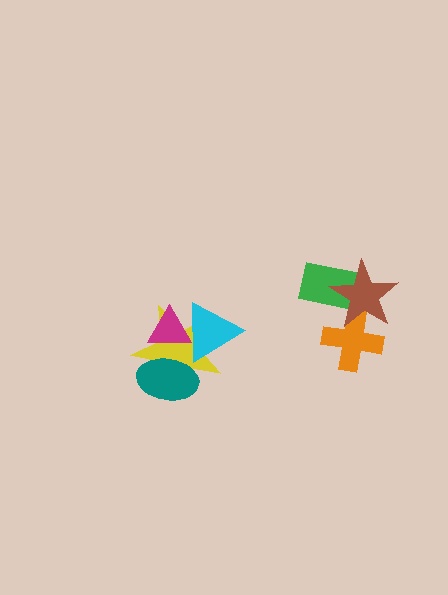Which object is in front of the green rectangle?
The brown star is in front of the green rectangle.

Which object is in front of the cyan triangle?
The magenta triangle is in front of the cyan triangle.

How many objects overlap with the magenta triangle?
3 objects overlap with the magenta triangle.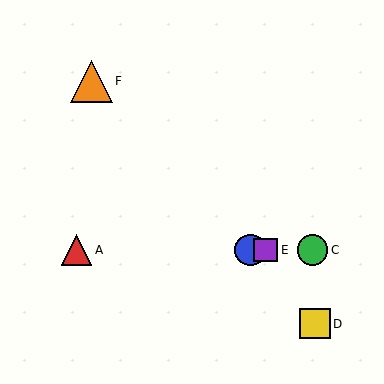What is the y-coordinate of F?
Object F is at y≈81.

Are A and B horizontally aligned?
Yes, both are at y≈250.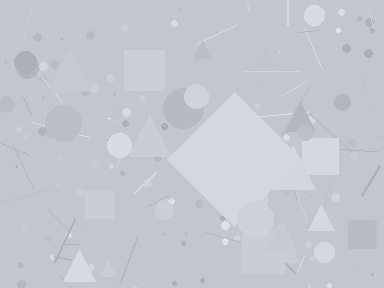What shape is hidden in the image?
A diamond is hidden in the image.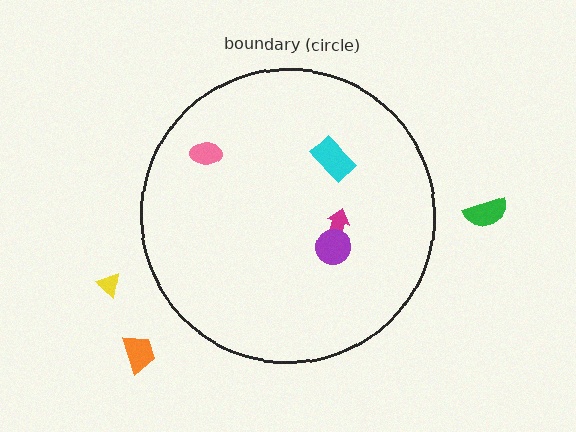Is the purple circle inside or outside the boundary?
Inside.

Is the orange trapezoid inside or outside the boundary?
Outside.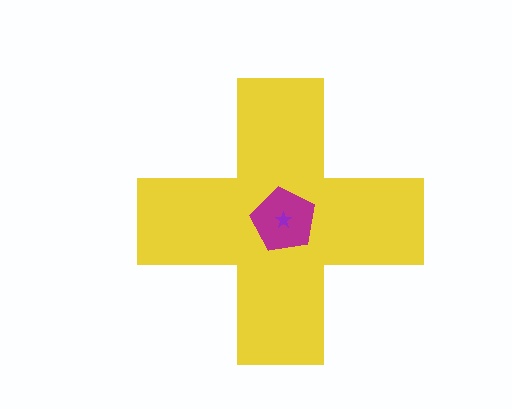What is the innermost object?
The purple star.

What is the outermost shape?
The yellow cross.